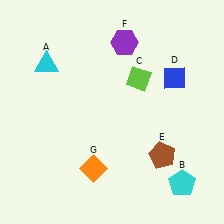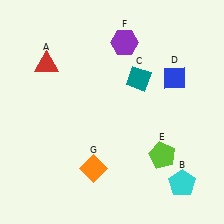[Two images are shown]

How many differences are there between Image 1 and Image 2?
There are 3 differences between the two images.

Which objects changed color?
A changed from cyan to red. C changed from lime to teal. E changed from brown to lime.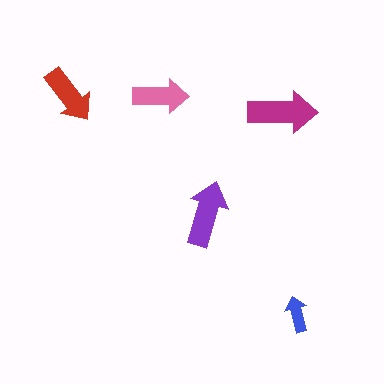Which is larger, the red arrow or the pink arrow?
The red one.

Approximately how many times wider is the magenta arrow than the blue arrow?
About 2 times wider.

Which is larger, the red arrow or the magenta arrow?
The magenta one.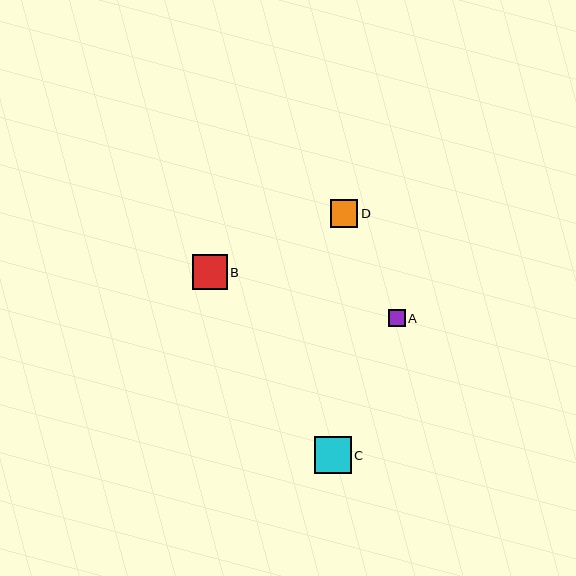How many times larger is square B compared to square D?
Square B is approximately 1.3 times the size of square D.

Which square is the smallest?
Square A is the smallest with a size of approximately 17 pixels.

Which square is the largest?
Square C is the largest with a size of approximately 37 pixels.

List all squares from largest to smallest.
From largest to smallest: C, B, D, A.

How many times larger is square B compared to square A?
Square B is approximately 2.1 times the size of square A.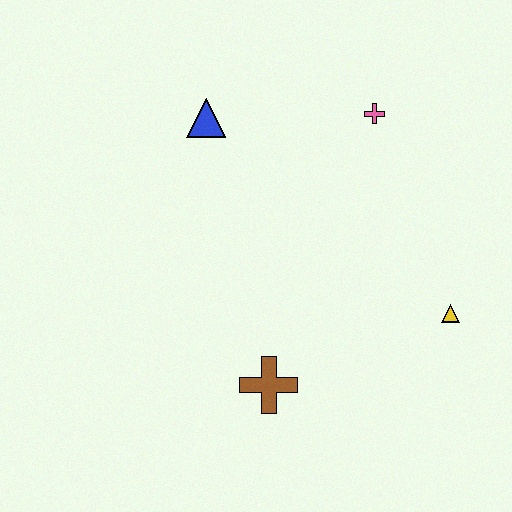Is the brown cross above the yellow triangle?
No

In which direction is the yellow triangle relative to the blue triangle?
The yellow triangle is to the right of the blue triangle.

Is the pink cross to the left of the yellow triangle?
Yes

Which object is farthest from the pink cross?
The brown cross is farthest from the pink cross.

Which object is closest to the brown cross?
The yellow triangle is closest to the brown cross.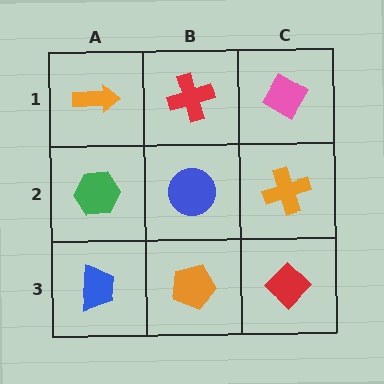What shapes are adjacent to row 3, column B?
A blue circle (row 2, column B), a blue trapezoid (row 3, column A), a red diamond (row 3, column C).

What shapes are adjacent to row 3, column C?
An orange cross (row 2, column C), an orange pentagon (row 3, column B).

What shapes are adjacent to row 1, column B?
A blue circle (row 2, column B), an orange arrow (row 1, column A), a pink diamond (row 1, column C).